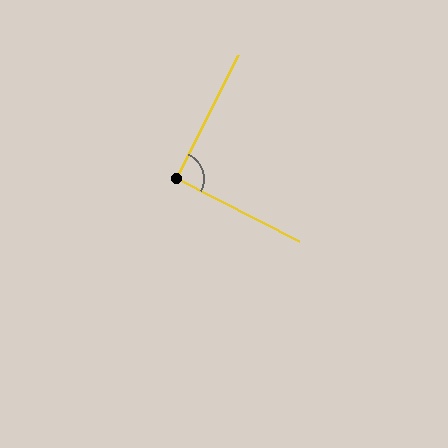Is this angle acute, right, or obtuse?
It is approximately a right angle.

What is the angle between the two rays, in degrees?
Approximately 90 degrees.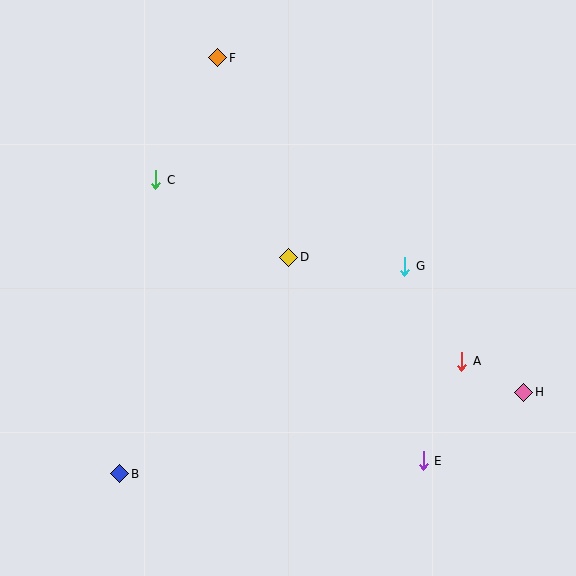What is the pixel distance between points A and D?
The distance between A and D is 202 pixels.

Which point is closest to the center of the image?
Point D at (289, 257) is closest to the center.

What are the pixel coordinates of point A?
Point A is at (462, 361).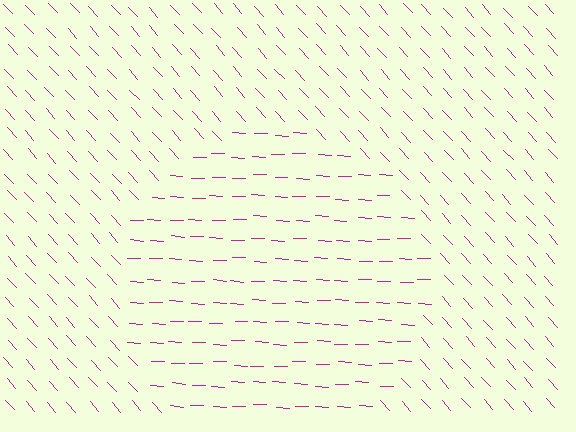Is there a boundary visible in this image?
Yes, there is a texture boundary formed by a change in line orientation.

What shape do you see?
I see a circle.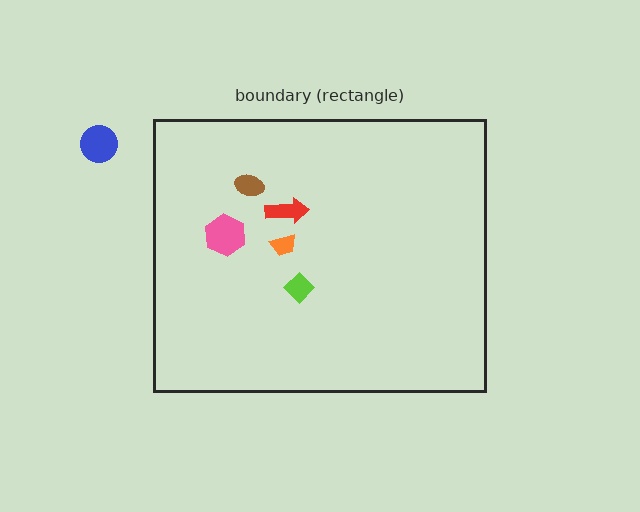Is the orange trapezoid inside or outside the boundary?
Inside.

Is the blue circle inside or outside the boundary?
Outside.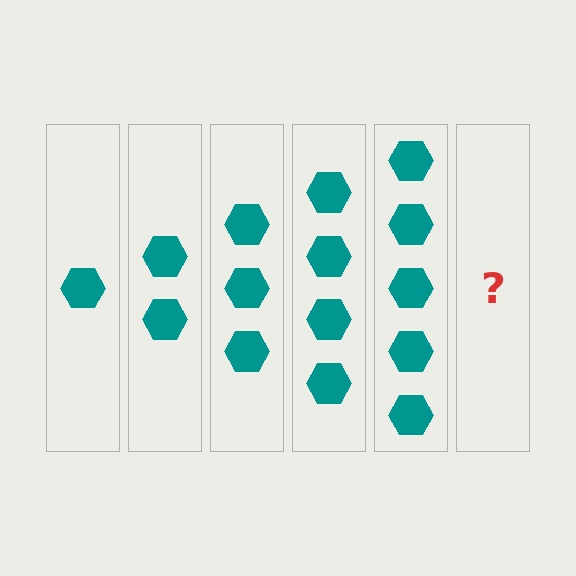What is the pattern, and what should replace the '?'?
The pattern is that each step adds one more hexagon. The '?' should be 6 hexagons.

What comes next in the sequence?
The next element should be 6 hexagons.